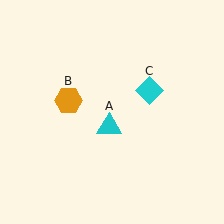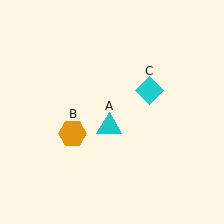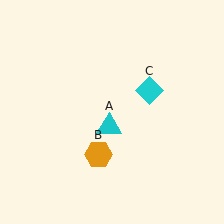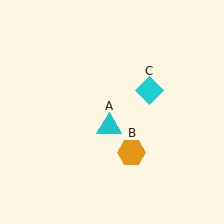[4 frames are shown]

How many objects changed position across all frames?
1 object changed position: orange hexagon (object B).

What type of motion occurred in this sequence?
The orange hexagon (object B) rotated counterclockwise around the center of the scene.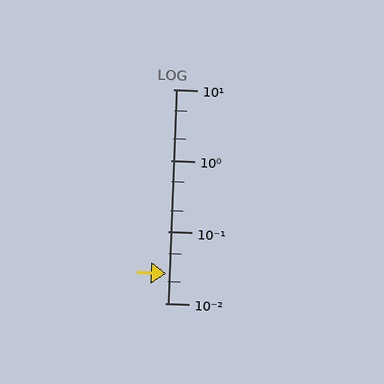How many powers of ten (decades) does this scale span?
The scale spans 3 decades, from 0.01 to 10.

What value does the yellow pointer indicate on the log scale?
The pointer indicates approximately 0.026.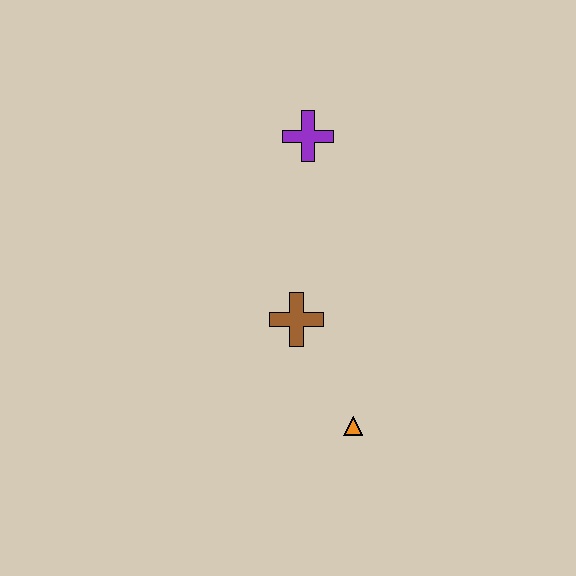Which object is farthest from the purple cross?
The orange triangle is farthest from the purple cross.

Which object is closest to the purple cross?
The brown cross is closest to the purple cross.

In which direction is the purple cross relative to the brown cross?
The purple cross is above the brown cross.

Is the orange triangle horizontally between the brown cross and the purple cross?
No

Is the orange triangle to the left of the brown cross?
No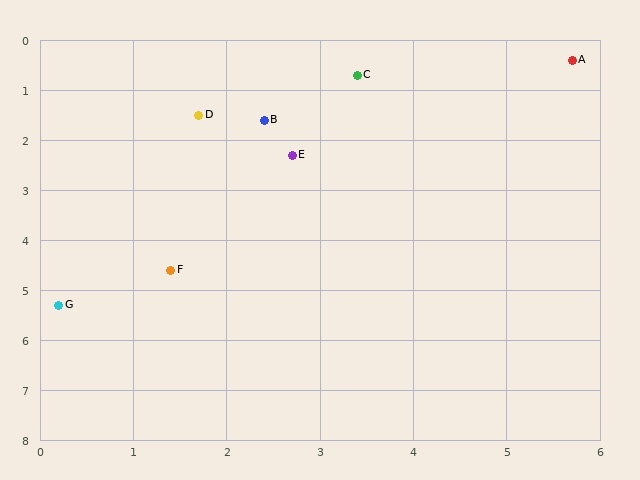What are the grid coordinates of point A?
Point A is at approximately (5.7, 0.4).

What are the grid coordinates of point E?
Point E is at approximately (2.7, 2.3).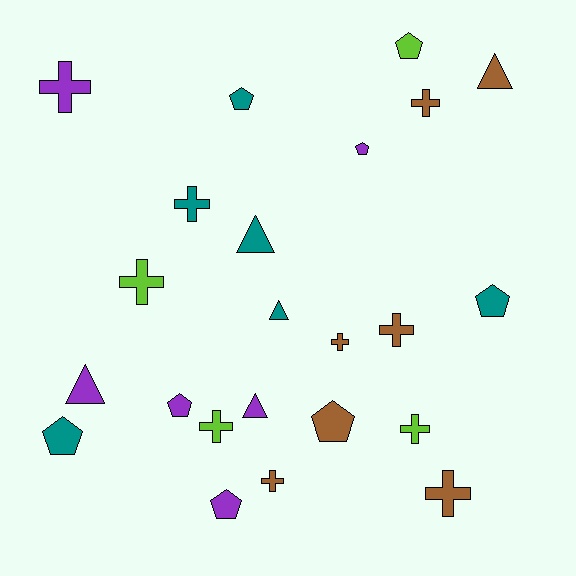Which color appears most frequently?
Brown, with 7 objects.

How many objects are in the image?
There are 23 objects.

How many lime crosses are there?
There are 3 lime crosses.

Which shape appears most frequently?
Cross, with 10 objects.